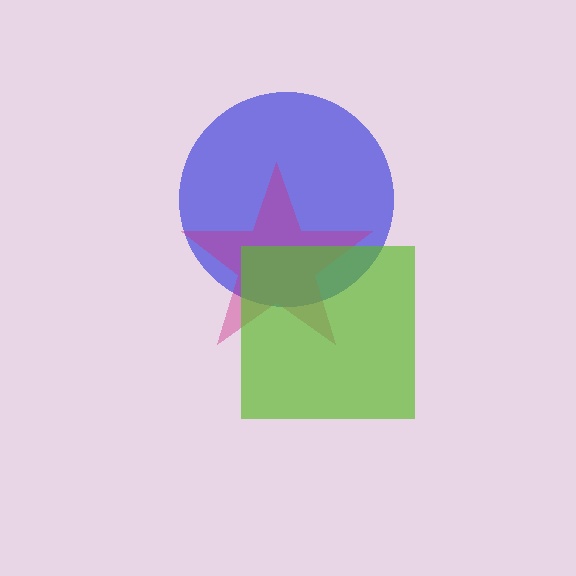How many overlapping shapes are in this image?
There are 3 overlapping shapes in the image.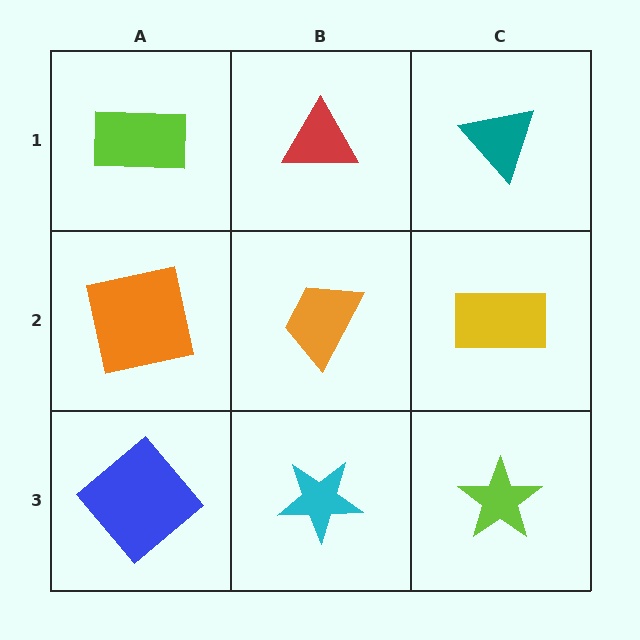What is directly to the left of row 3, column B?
A blue diamond.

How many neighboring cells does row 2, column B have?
4.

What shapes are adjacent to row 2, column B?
A red triangle (row 1, column B), a cyan star (row 3, column B), an orange square (row 2, column A), a yellow rectangle (row 2, column C).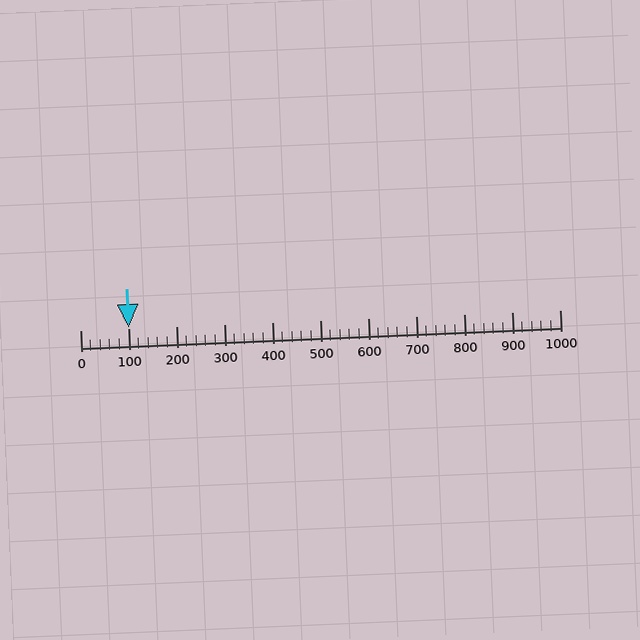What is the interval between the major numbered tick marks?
The major tick marks are spaced 100 units apart.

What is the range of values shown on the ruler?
The ruler shows values from 0 to 1000.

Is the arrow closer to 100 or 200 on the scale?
The arrow is closer to 100.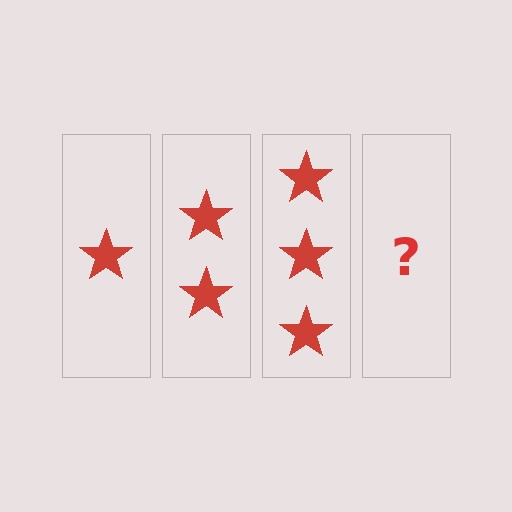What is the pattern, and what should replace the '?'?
The pattern is that each step adds one more star. The '?' should be 4 stars.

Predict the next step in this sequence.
The next step is 4 stars.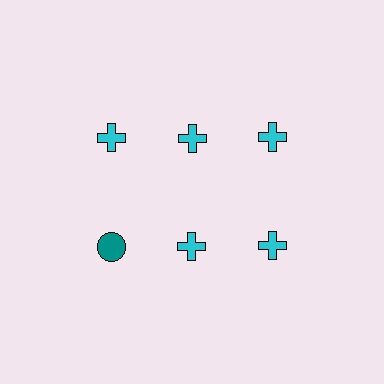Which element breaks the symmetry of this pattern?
The teal circle in the second row, leftmost column breaks the symmetry. All other shapes are cyan crosses.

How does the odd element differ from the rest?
It differs in both color (teal instead of cyan) and shape (circle instead of cross).